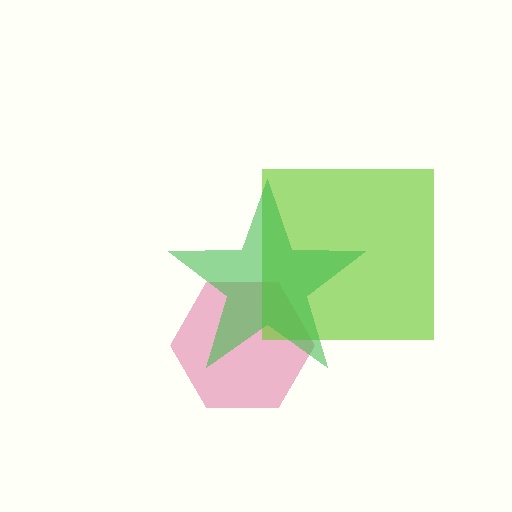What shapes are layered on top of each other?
The layered shapes are: a pink hexagon, a lime square, a green star.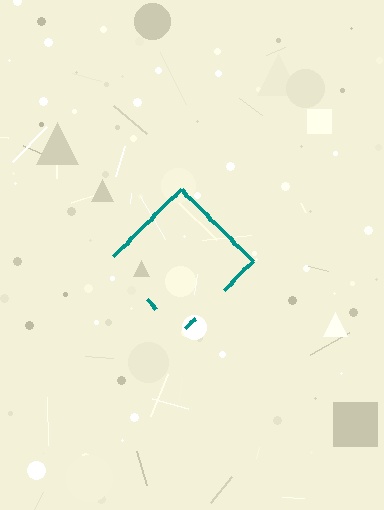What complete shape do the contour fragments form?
The contour fragments form a diamond.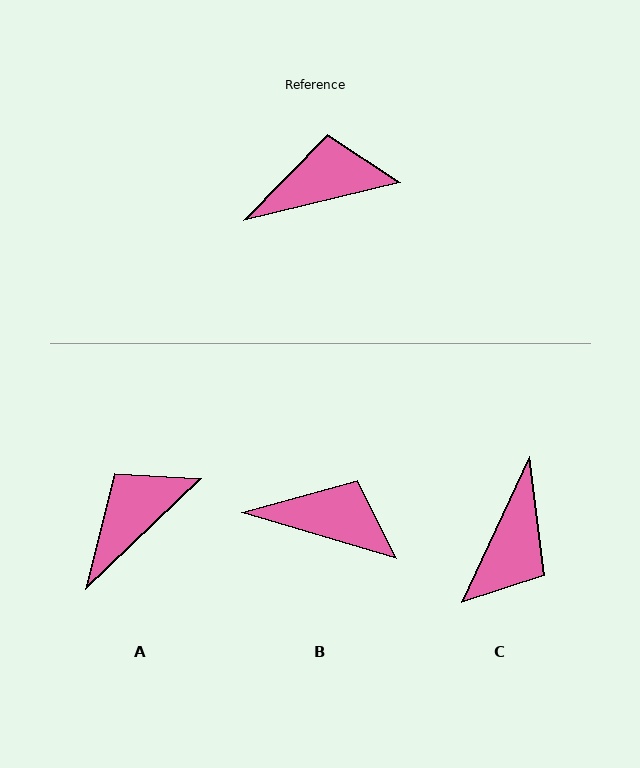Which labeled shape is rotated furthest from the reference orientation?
C, about 128 degrees away.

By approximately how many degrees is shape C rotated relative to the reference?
Approximately 128 degrees clockwise.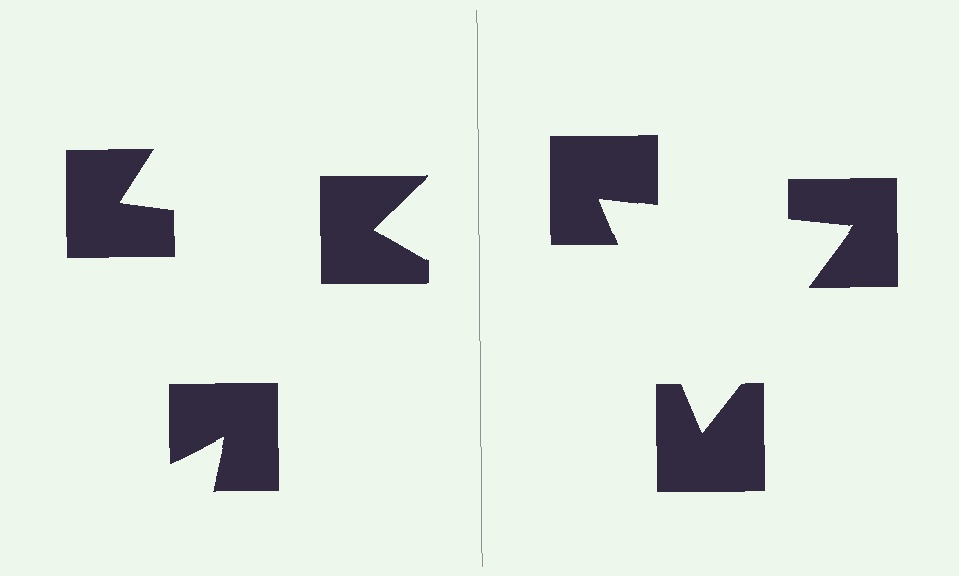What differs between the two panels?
The notched squares are positioned identically on both sides; only the wedge orientations differ. On the right they align to a triangle; on the left they are misaligned.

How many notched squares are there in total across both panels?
6 — 3 on each side.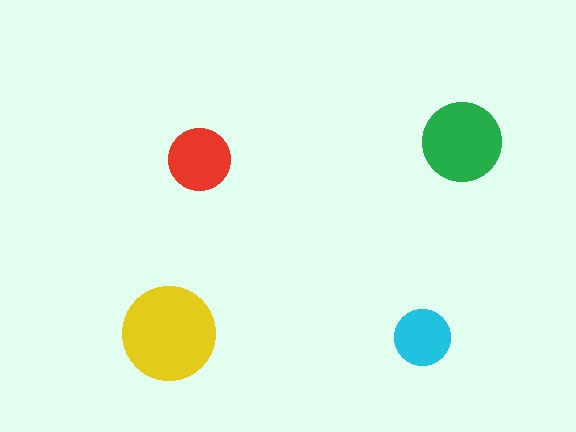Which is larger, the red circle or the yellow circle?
The yellow one.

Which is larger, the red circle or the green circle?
The green one.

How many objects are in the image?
There are 4 objects in the image.